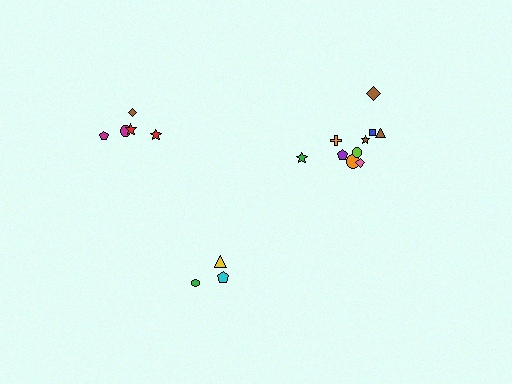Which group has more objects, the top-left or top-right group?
The top-right group.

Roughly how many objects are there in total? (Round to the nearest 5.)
Roughly 20 objects in total.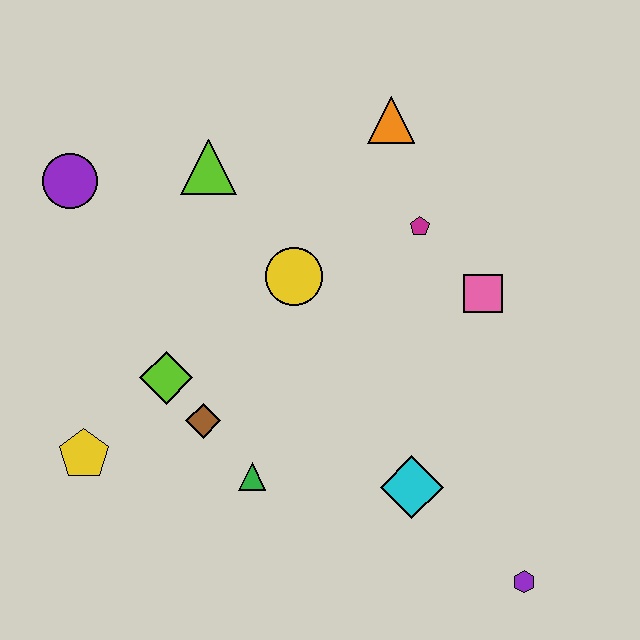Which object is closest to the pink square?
The magenta pentagon is closest to the pink square.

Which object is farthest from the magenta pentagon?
The yellow pentagon is farthest from the magenta pentagon.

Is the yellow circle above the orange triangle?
No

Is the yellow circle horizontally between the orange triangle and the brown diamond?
Yes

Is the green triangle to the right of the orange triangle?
No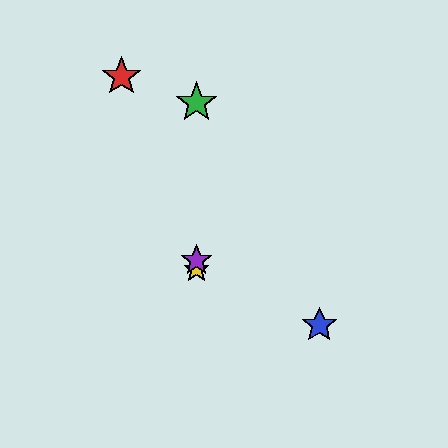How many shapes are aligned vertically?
3 shapes (the green star, the yellow star, the purple star) are aligned vertically.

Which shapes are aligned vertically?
The green star, the yellow star, the purple star are aligned vertically.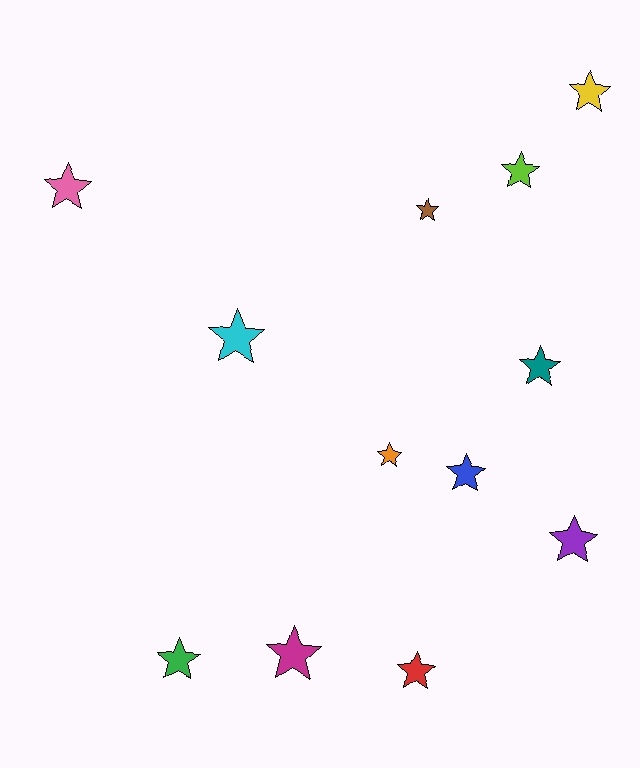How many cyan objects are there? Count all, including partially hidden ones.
There is 1 cyan object.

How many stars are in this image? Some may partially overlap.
There are 12 stars.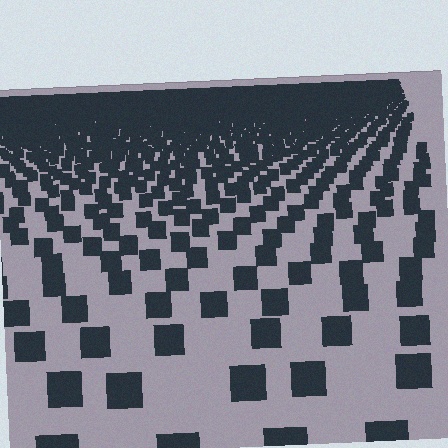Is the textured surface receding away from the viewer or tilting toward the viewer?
The surface is receding away from the viewer. Texture elements get smaller and denser toward the top.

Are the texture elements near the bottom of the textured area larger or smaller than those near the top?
Larger. Near the bottom, elements are closer to the viewer and appear at a bigger on-screen size.